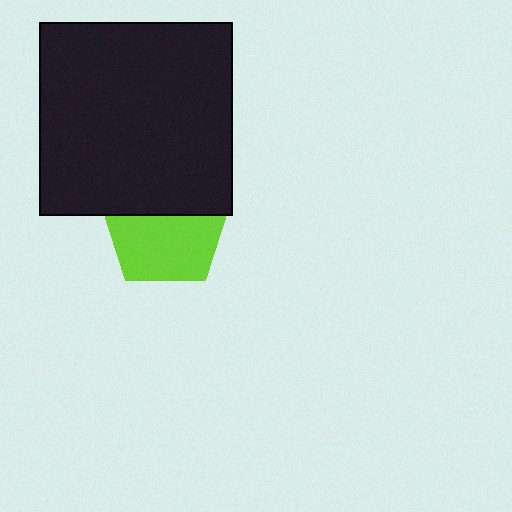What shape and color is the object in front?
The object in front is a black square.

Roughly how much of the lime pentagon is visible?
About half of it is visible (roughly 61%).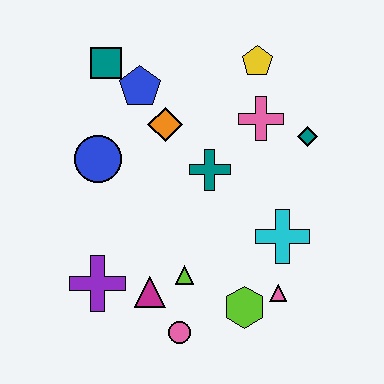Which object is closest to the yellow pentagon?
The pink cross is closest to the yellow pentagon.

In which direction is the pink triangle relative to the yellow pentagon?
The pink triangle is below the yellow pentagon.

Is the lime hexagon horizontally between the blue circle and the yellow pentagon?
Yes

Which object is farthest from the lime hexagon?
The teal square is farthest from the lime hexagon.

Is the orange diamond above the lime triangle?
Yes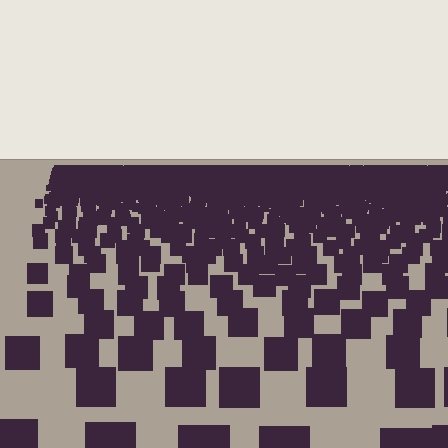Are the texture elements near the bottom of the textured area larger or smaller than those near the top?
Larger. Near the bottom, elements are closer to the viewer and appear at a bigger on-screen size.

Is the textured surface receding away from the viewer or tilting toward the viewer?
The surface is receding away from the viewer. Texture elements get smaller and denser toward the top.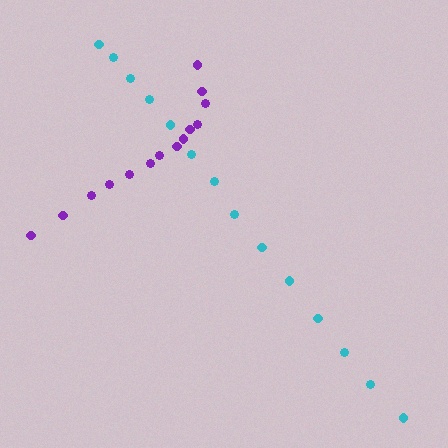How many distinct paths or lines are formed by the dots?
There are 2 distinct paths.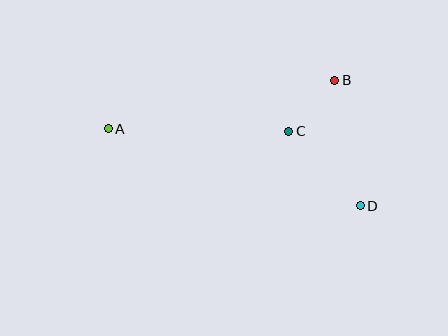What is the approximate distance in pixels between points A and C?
The distance between A and C is approximately 180 pixels.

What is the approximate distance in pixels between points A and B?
The distance between A and B is approximately 232 pixels.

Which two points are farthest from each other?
Points A and D are farthest from each other.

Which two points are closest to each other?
Points B and C are closest to each other.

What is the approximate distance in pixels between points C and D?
The distance between C and D is approximately 103 pixels.